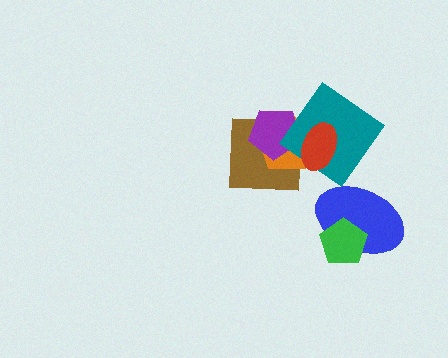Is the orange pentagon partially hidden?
Yes, it is partially covered by another shape.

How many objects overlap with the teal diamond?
4 objects overlap with the teal diamond.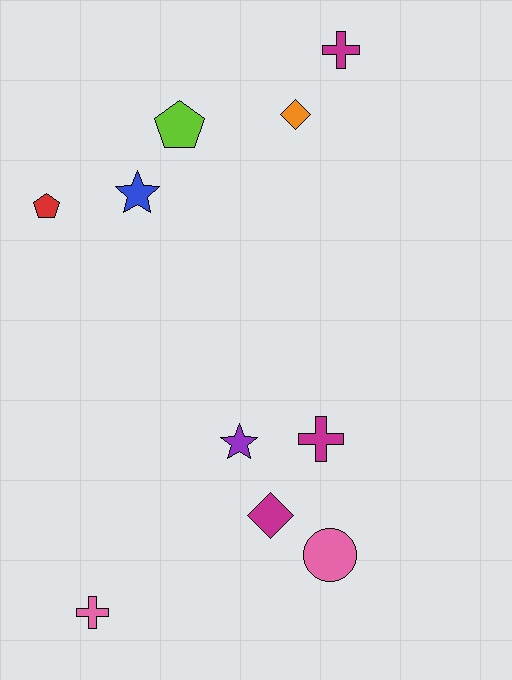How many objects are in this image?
There are 10 objects.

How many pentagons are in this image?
There are 2 pentagons.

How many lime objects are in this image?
There is 1 lime object.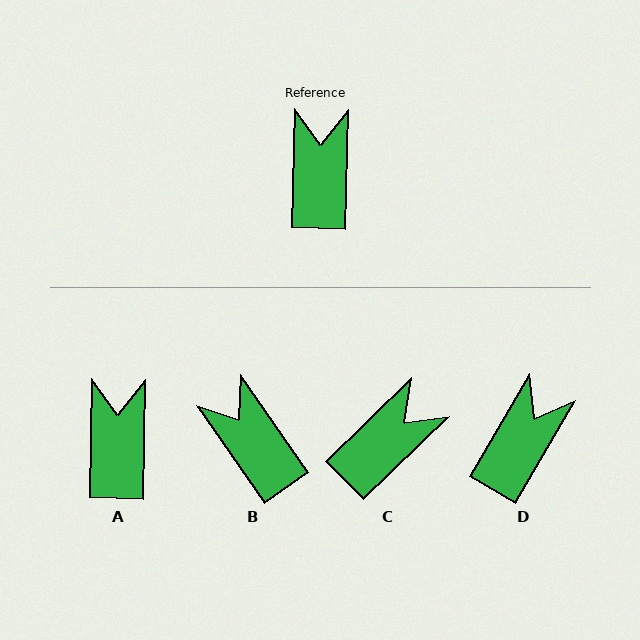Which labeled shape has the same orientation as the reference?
A.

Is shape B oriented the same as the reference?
No, it is off by about 36 degrees.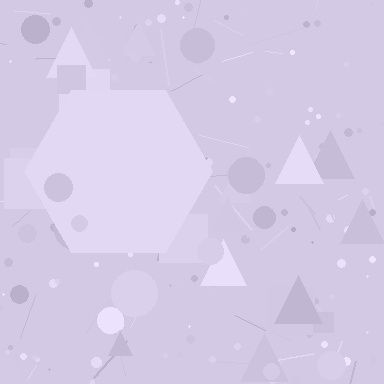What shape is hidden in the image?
A hexagon is hidden in the image.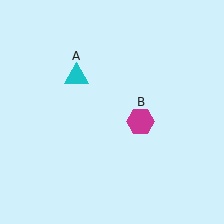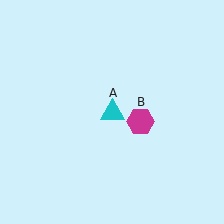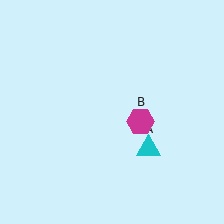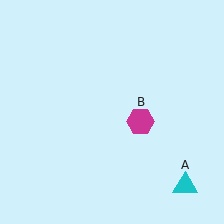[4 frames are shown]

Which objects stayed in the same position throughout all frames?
Magenta hexagon (object B) remained stationary.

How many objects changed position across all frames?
1 object changed position: cyan triangle (object A).